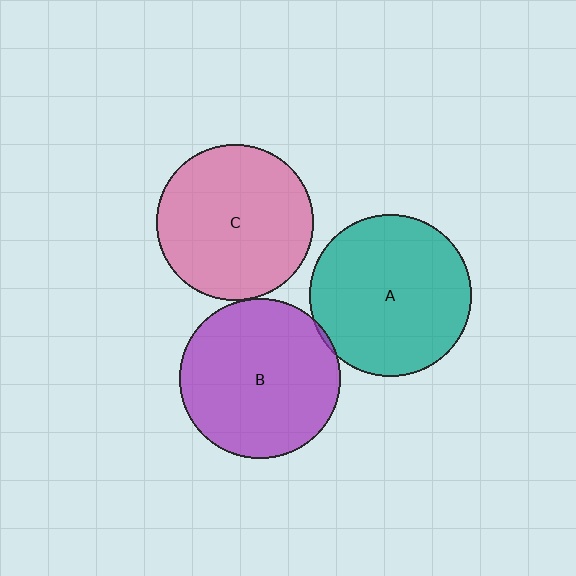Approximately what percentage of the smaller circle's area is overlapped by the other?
Approximately 5%.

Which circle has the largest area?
Circle A (teal).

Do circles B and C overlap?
Yes.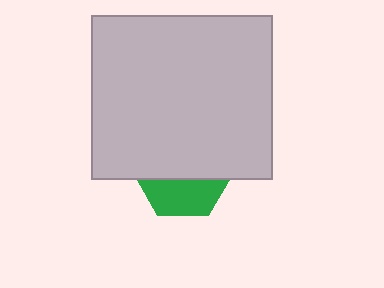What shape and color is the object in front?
The object in front is a light gray rectangle.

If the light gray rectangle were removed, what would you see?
You would see the complete green hexagon.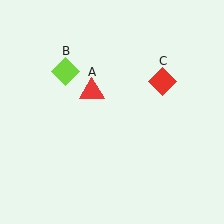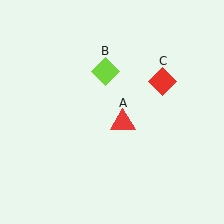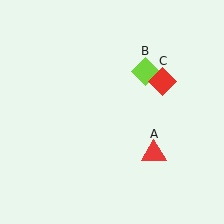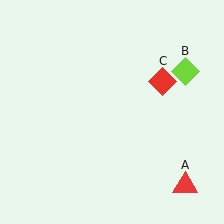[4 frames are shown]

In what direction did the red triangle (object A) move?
The red triangle (object A) moved down and to the right.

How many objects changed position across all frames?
2 objects changed position: red triangle (object A), lime diamond (object B).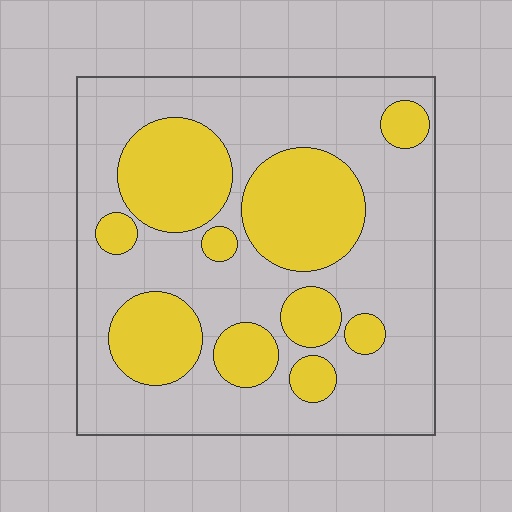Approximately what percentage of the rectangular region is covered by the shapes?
Approximately 35%.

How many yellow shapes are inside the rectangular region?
10.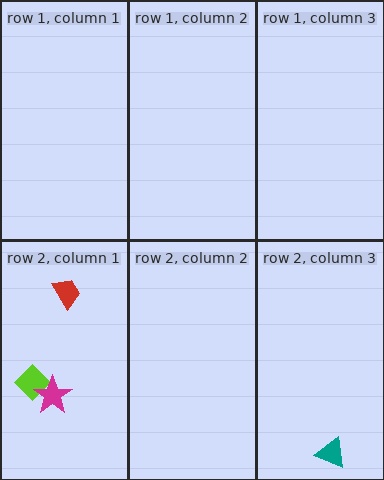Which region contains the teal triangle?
The row 2, column 3 region.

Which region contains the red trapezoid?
The row 2, column 1 region.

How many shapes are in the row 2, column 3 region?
1.